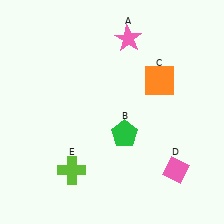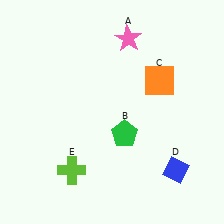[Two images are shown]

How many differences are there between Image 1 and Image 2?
There is 1 difference between the two images.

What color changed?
The diamond (D) changed from pink in Image 1 to blue in Image 2.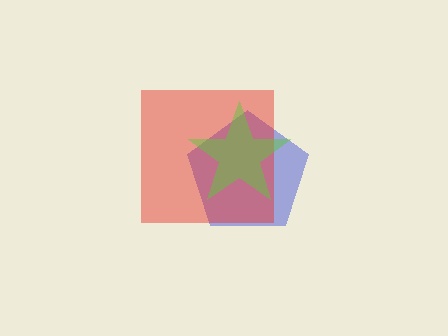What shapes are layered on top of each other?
The layered shapes are: a blue pentagon, a red square, a lime star.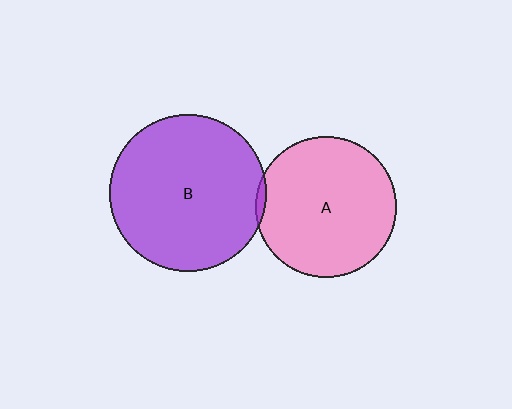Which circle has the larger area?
Circle B (purple).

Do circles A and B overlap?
Yes.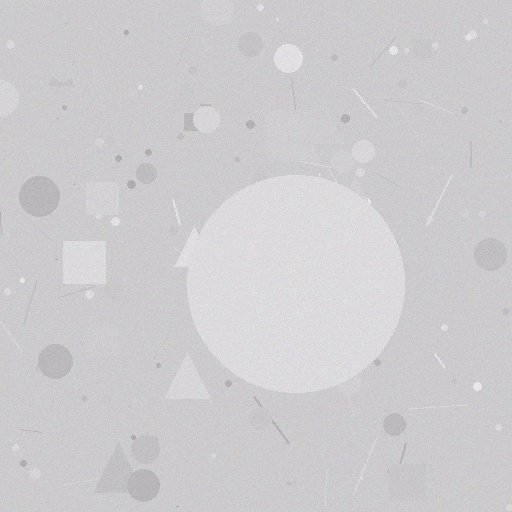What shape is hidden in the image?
A circle is hidden in the image.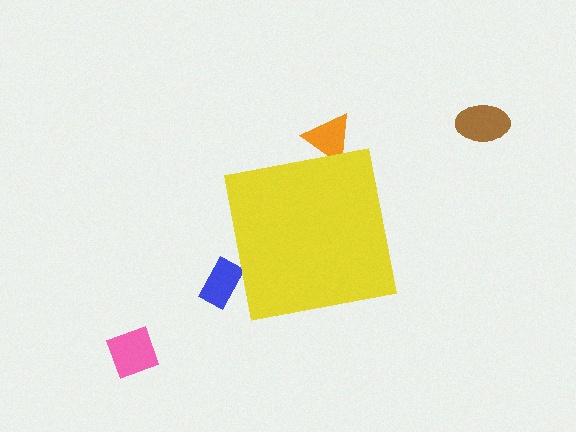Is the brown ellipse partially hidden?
No, the brown ellipse is fully visible.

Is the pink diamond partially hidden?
No, the pink diamond is fully visible.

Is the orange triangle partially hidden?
Yes, the orange triangle is partially hidden behind the yellow square.